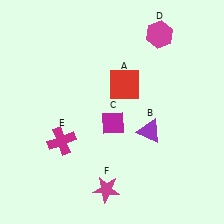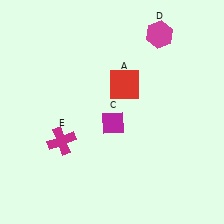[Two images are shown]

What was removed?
The purple triangle (B), the magenta star (F) were removed in Image 2.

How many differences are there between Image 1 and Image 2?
There are 2 differences between the two images.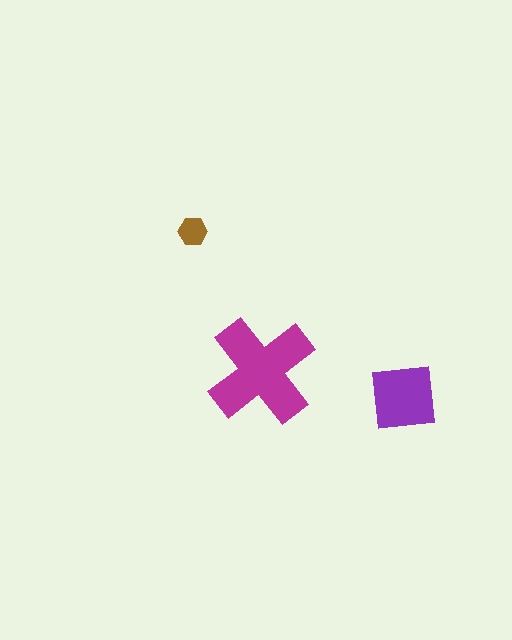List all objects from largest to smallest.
The magenta cross, the purple square, the brown hexagon.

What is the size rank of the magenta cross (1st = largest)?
1st.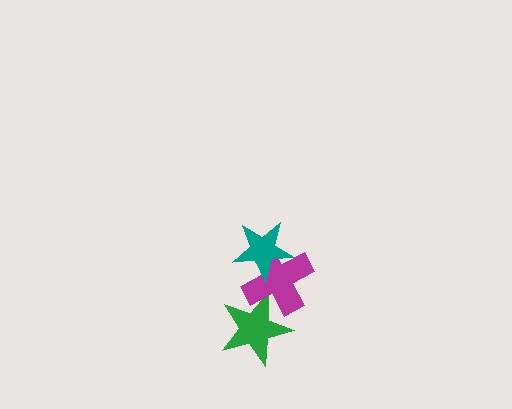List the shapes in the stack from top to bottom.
From top to bottom: the teal star, the magenta cross, the green star.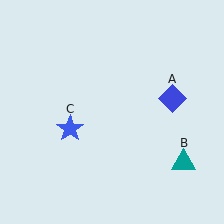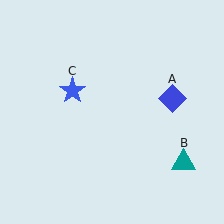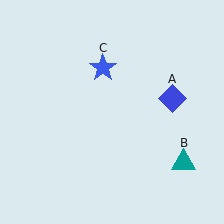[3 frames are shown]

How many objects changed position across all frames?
1 object changed position: blue star (object C).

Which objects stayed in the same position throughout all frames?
Blue diamond (object A) and teal triangle (object B) remained stationary.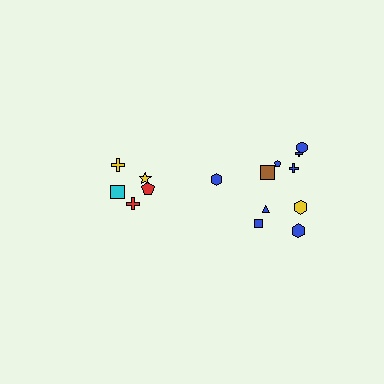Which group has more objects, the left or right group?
The right group.